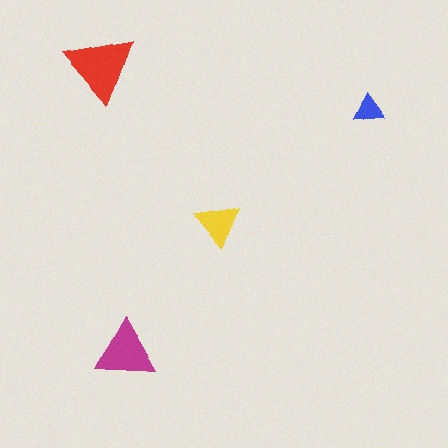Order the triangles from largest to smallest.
the red one, the magenta one, the yellow one, the blue one.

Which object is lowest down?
The magenta triangle is bottommost.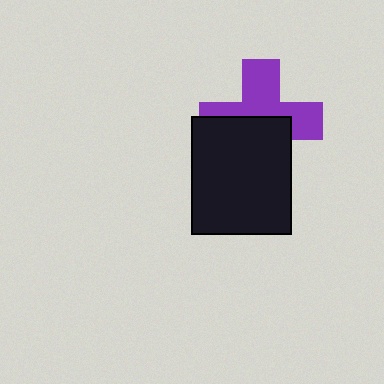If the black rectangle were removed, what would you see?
You would see the complete purple cross.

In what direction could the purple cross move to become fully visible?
The purple cross could move up. That would shift it out from behind the black rectangle entirely.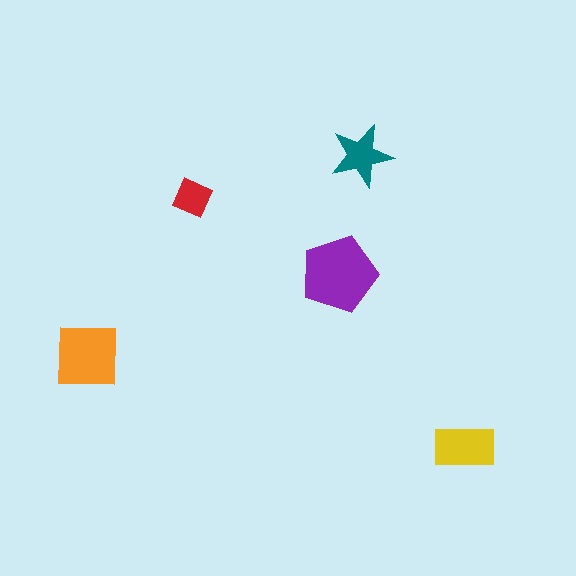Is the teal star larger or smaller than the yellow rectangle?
Smaller.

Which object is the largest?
The purple pentagon.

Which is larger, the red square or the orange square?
The orange square.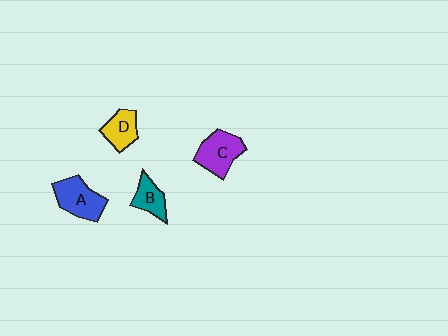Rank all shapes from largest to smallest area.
From largest to smallest: A (blue), C (purple), D (yellow), B (teal).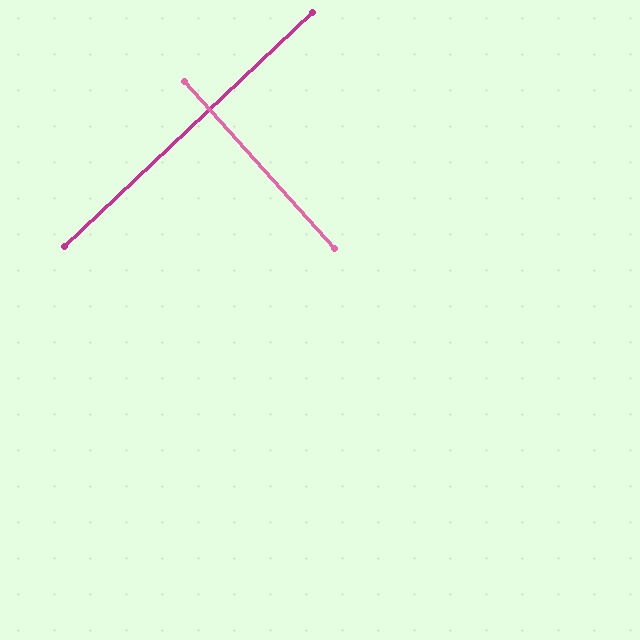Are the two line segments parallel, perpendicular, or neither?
Perpendicular — they meet at approximately 88°.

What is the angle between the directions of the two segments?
Approximately 88 degrees.